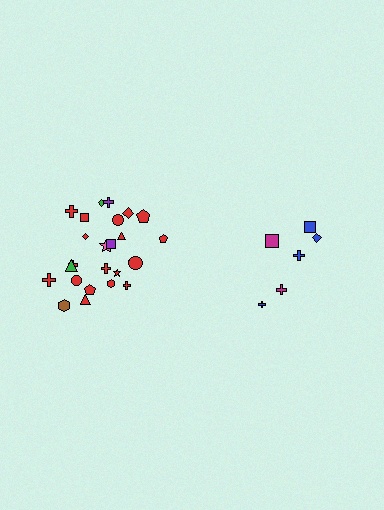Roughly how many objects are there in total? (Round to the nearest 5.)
Roughly 30 objects in total.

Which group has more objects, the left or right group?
The left group.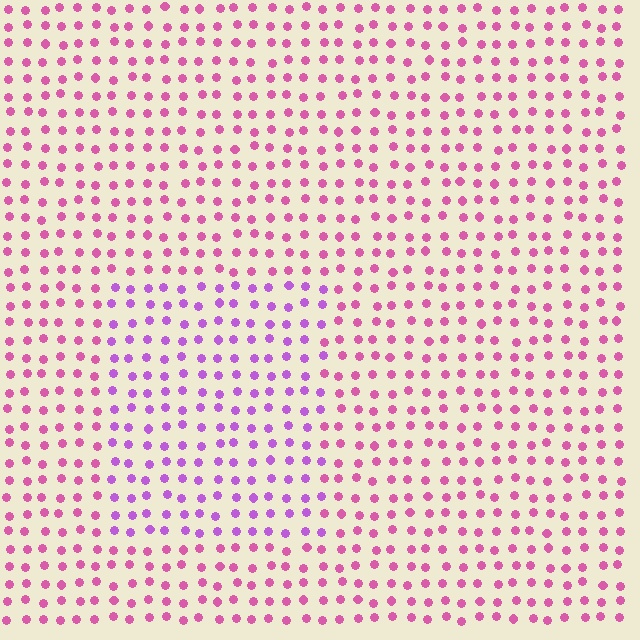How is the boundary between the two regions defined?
The boundary is defined purely by a slight shift in hue (about 36 degrees). Spacing, size, and orientation are identical on both sides.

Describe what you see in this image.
The image is filled with small pink elements in a uniform arrangement. A rectangle-shaped region is visible where the elements are tinted to a slightly different hue, forming a subtle color boundary.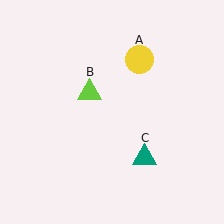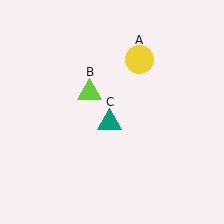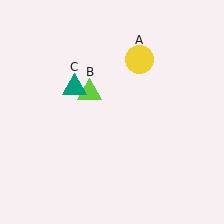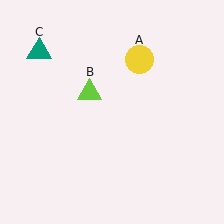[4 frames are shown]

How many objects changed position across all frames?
1 object changed position: teal triangle (object C).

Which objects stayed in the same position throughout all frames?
Yellow circle (object A) and lime triangle (object B) remained stationary.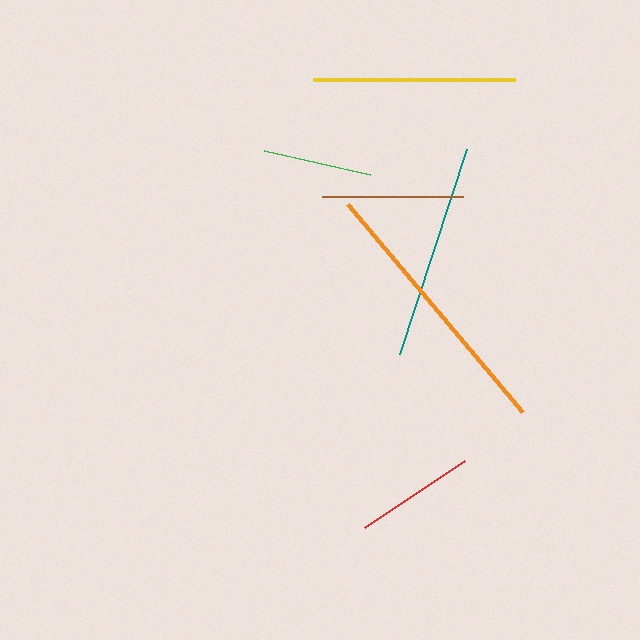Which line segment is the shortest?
The green line is the shortest at approximately 109 pixels.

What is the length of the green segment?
The green segment is approximately 109 pixels long.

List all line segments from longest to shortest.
From longest to shortest: orange, teal, yellow, brown, red, green.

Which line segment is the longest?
The orange line is the longest at approximately 272 pixels.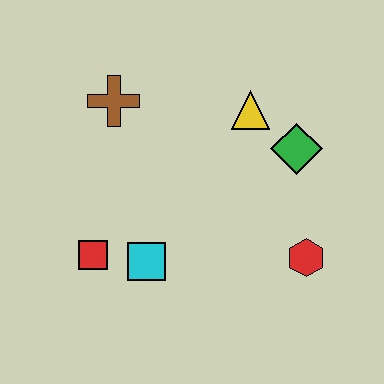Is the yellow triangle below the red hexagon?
No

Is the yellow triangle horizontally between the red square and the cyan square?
No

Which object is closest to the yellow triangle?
The green diamond is closest to the yellow triangle.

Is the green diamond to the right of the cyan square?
Yes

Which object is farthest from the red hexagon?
The brown cross is farthest from the red hexagon.